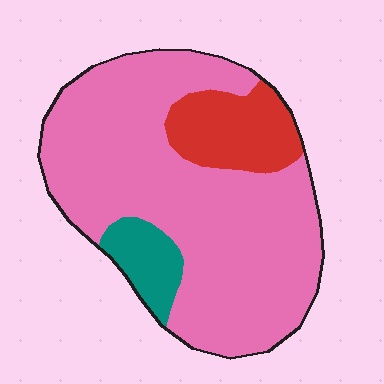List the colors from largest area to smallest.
From largest to smallest: pink, red, teal.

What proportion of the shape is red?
Red takes up about one sixth (1/6) of the shape.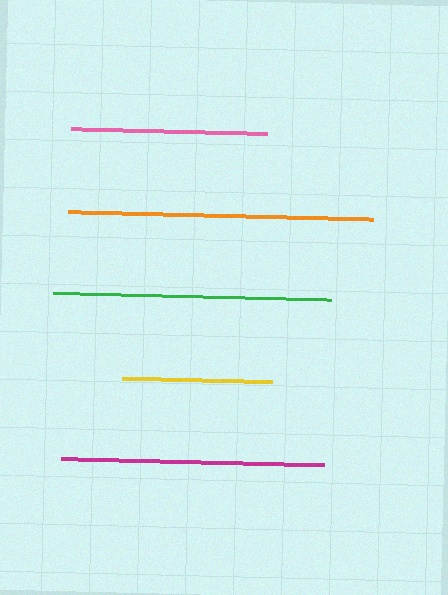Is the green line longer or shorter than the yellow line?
The green line is longer than the yellow line.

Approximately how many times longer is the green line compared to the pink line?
The green line is approximately 1.4 times the length of the pink line.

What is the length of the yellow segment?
The yellow segment is approximately 150 pixels long.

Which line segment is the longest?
The orange line is the longest at approximately 305 pixels.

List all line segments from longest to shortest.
From longest to shortest: orange, green, magenta, pink, yellow.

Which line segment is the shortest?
The yellow line is the shortest at approximately 150 pixels.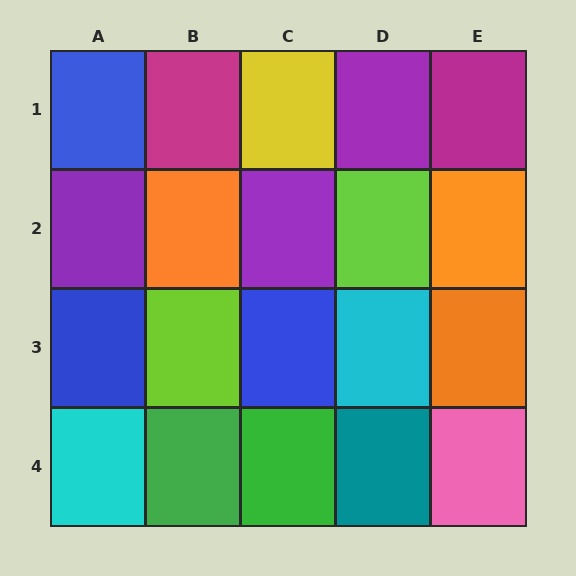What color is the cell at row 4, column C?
Green.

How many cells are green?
2 cells are green.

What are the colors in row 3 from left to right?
Blue, lime, blue, cyan, orange.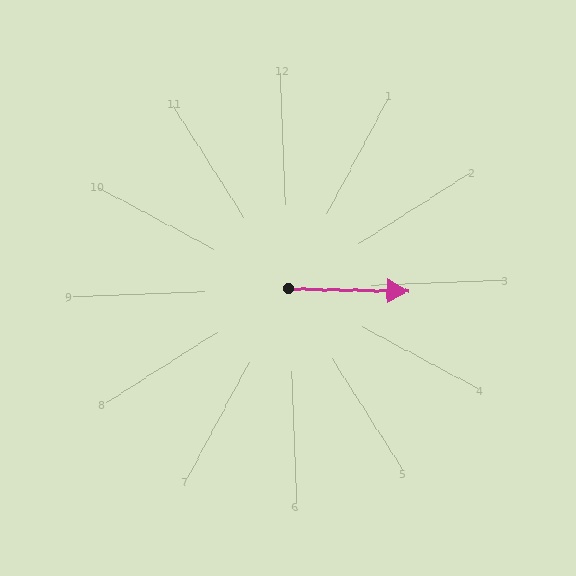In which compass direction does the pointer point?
East.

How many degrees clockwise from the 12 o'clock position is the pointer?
Approximately 94 degrees.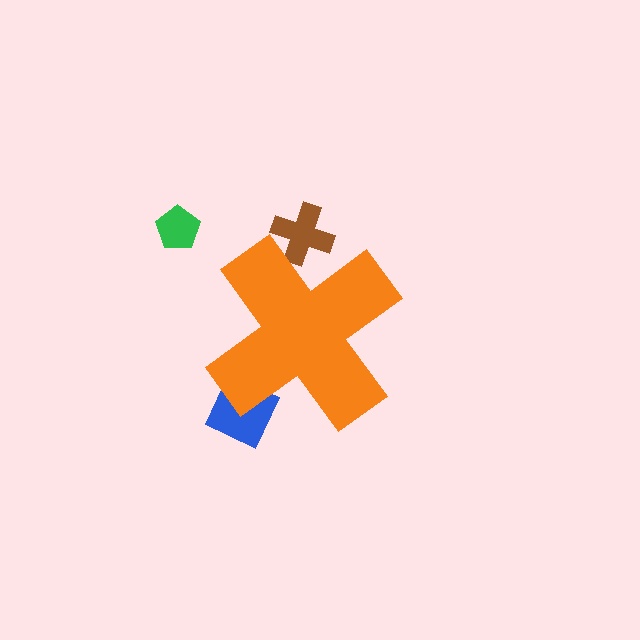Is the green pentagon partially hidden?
No, the green pentagon is fully visible.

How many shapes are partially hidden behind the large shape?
2 shapes are partially hidden.